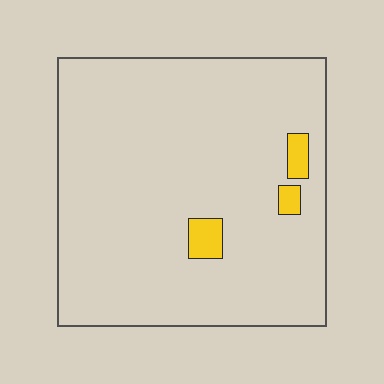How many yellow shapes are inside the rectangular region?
3.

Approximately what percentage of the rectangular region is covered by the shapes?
Approximately 5%.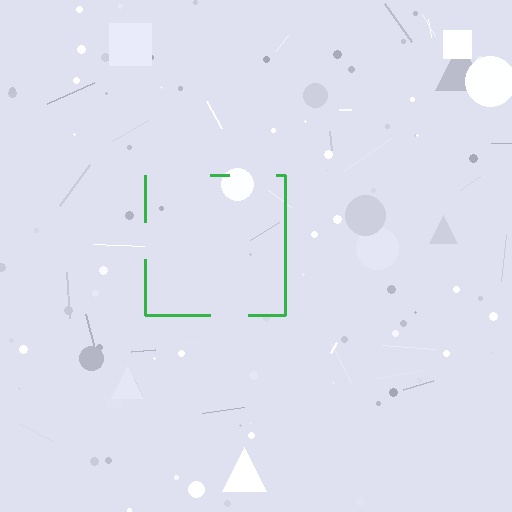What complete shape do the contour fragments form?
The contour fragments form a square.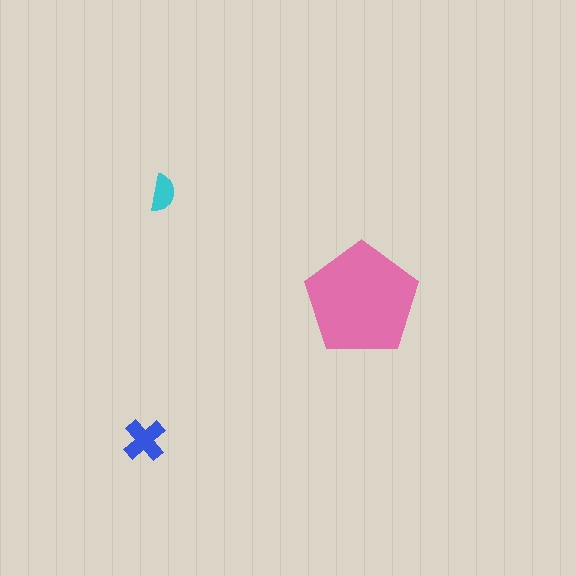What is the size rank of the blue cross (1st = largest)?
2nd.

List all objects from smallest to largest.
The cyan semicircle, the blue cross, the pink pentagon.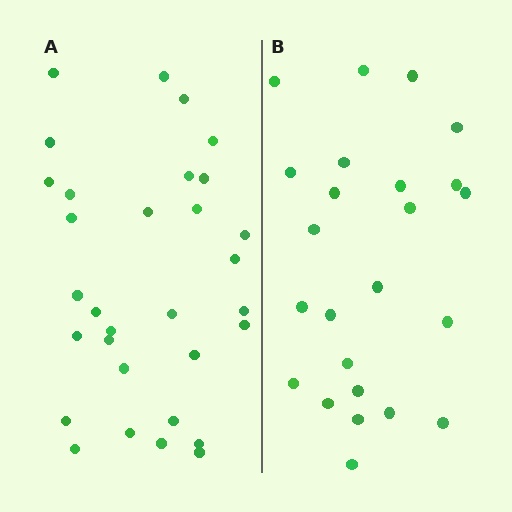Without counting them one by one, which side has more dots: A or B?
Region A (the left region) has more dots.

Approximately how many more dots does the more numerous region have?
Region A has roughly 8 or so more dots than region B.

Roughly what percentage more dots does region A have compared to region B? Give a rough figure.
About 30% more.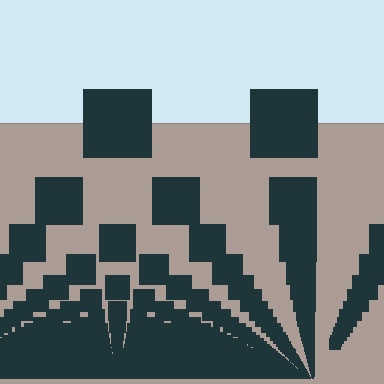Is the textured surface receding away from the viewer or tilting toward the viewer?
The surface appears to tilt toward the viewer. Texture elements get larger and sparser toward the top.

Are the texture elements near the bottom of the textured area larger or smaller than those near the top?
Smaller. The gradient is inverted — elements near the bottom are smaller and denser.